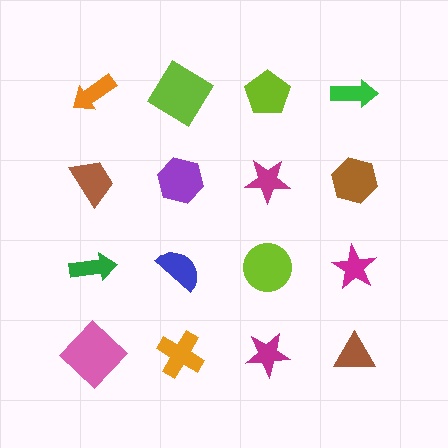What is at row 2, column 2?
A purple hexagon.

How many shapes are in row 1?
4 shapes.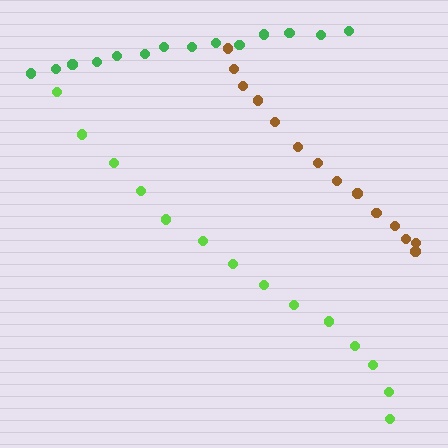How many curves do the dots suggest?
There are 3 distinct paths.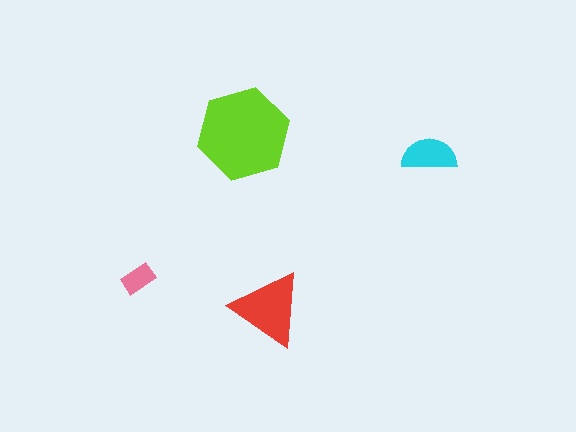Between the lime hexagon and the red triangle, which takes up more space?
The lime hexagon.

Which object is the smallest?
The pink rectangle.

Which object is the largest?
The lime hexagon.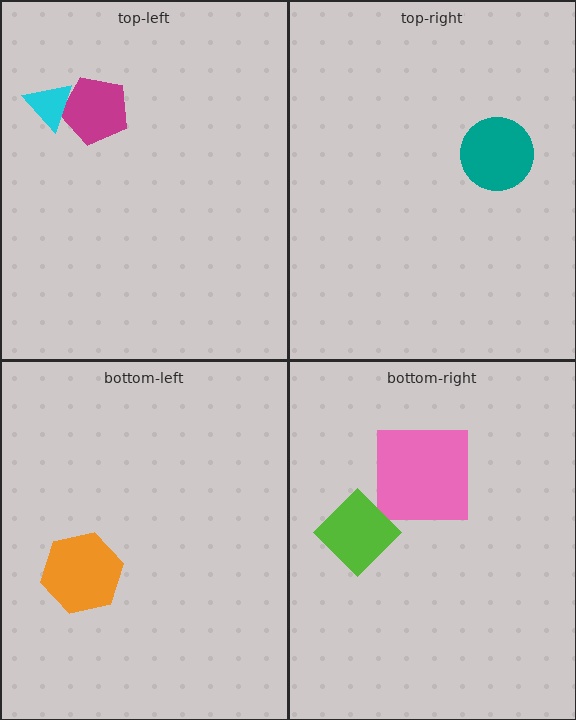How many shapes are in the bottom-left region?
1.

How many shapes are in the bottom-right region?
2.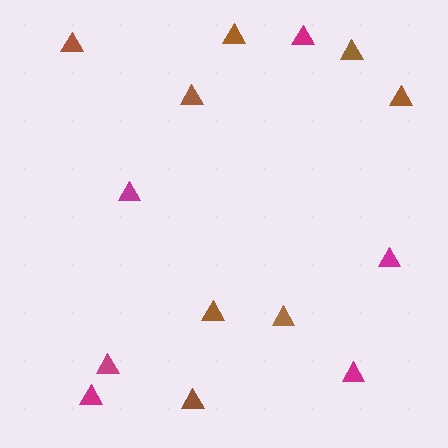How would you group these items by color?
There are 2 groups: one group of brown triangles (8) and one group of magenta triangles (6).